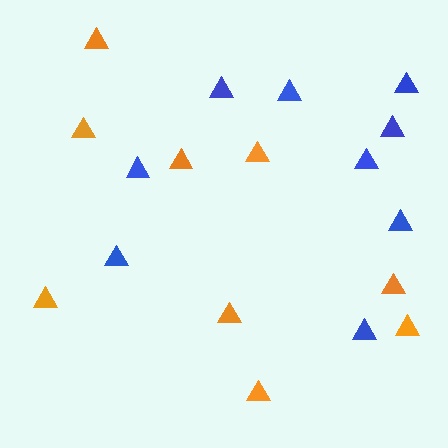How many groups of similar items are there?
There are 2 groups: one group of blue triangles (9) and one group of orange triangles (9).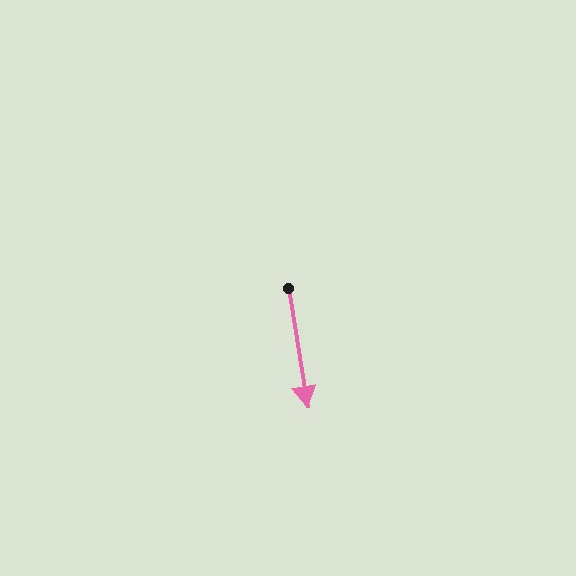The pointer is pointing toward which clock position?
Roughly 6 o'clock.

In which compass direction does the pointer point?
South.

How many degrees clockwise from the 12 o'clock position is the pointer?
Approximately 171 degrees.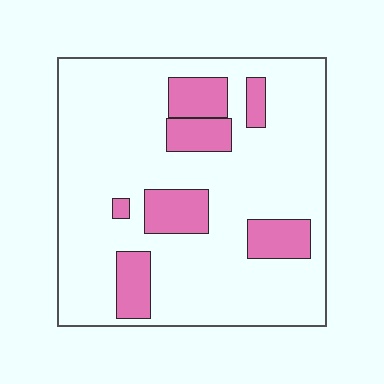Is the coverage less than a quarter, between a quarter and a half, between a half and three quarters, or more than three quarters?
Less than a quarter.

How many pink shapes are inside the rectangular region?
7.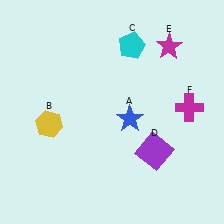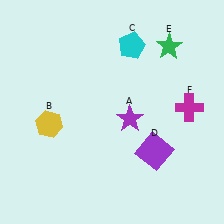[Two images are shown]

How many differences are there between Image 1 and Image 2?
There are 2 differences between the two images.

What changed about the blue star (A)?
In Image 1, A is blue. In Image 2, it changed to purple.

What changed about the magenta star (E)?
In Image 1, E is magenta. In Image 2, it changed to green.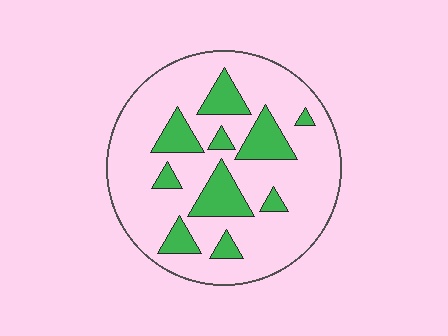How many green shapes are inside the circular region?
10.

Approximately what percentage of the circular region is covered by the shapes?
Approximately 20%.